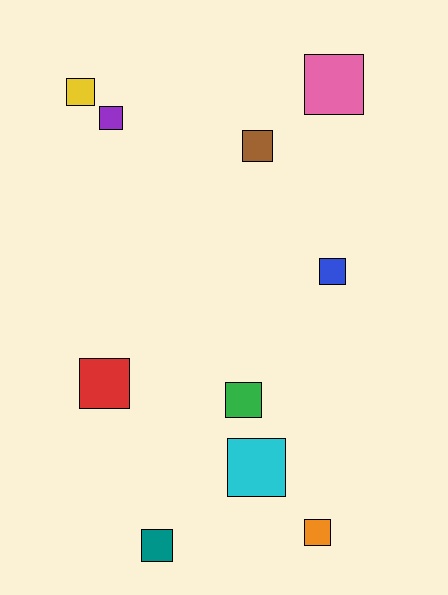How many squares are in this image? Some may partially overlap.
There are 10 squares.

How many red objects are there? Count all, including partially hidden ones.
There is 1 red object.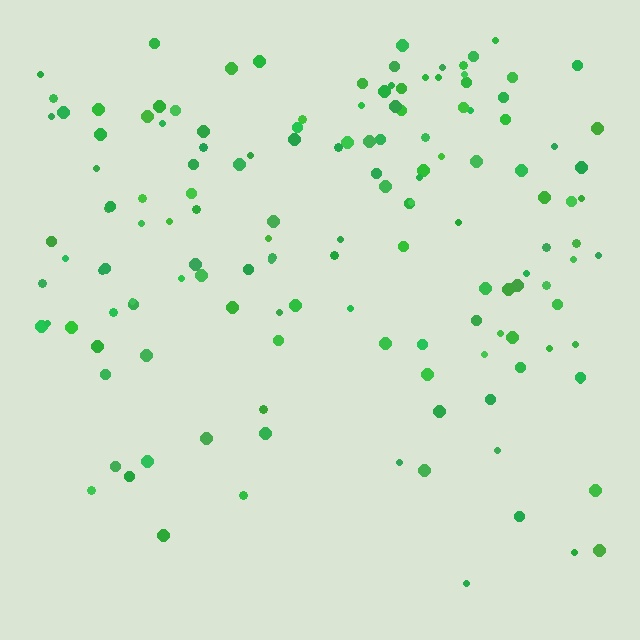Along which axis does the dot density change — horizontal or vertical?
Vertical.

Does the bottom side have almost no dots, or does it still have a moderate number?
Still a moderate number, just noticeably fewer than the top.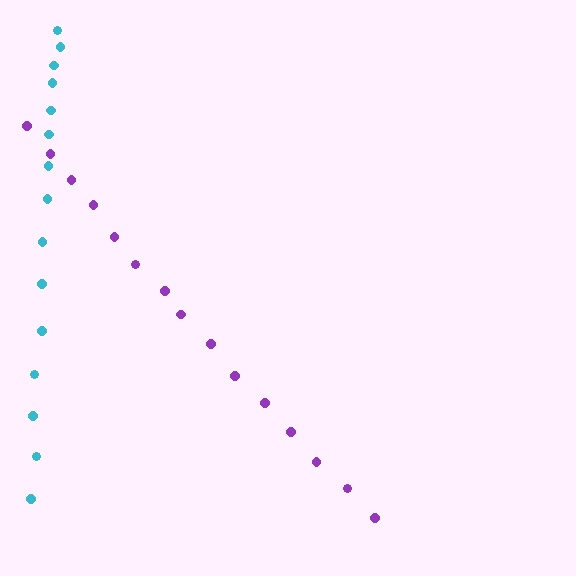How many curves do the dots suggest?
There are 2 distinct paths.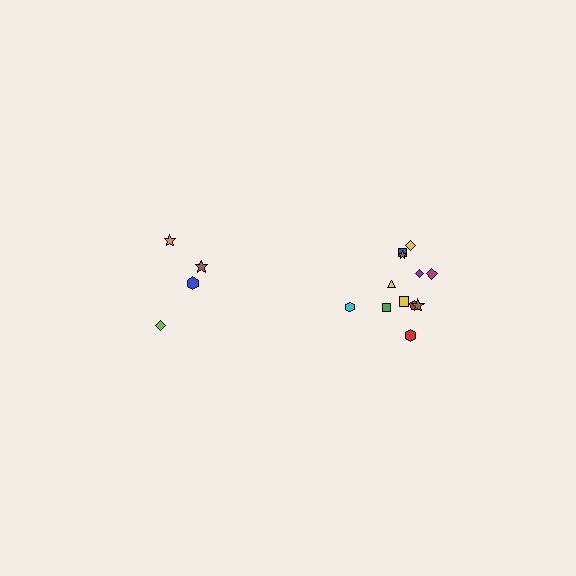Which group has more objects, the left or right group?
The right group.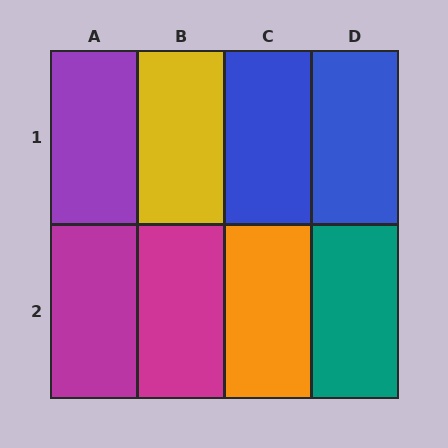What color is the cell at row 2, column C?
Orange.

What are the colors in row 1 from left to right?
Purple, yellow, blue, blue.